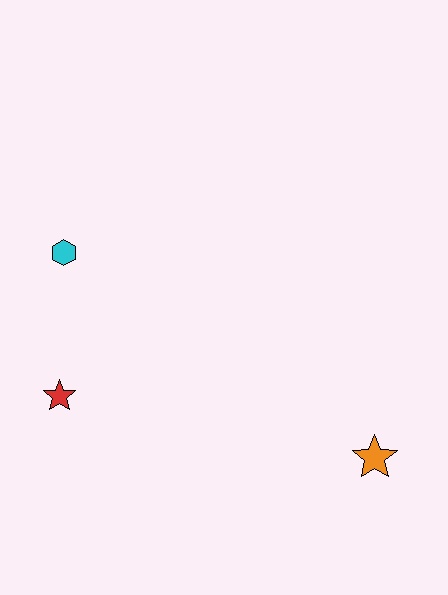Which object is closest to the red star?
The cyan hexagon is closest to the red star.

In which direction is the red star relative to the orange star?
The red star is to the left of the orange star.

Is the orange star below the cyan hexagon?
Yes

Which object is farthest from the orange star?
The cyan hexagon is farthest from the orange star.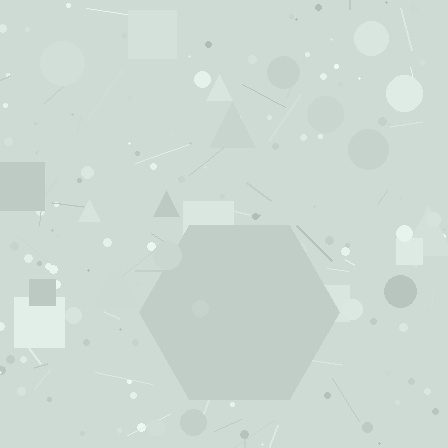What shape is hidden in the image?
A hexagon is hidden in the image.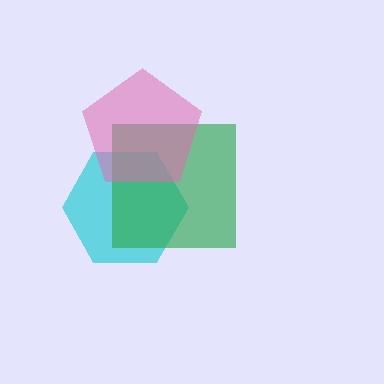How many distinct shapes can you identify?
There are 3 distinct shapes: a cyan hexagon, a green square, a pink pentagon.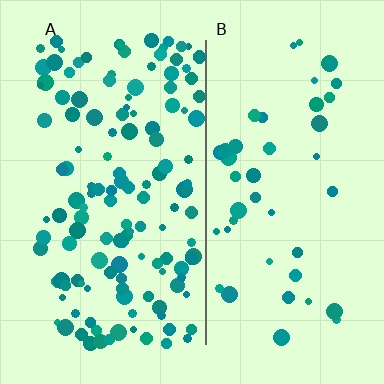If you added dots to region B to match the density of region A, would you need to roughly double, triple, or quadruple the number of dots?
Approximately triple.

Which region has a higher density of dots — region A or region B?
A (the left).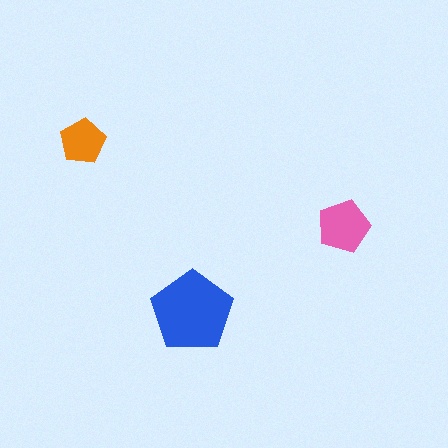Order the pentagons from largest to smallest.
the blue one, the pink one, the orange one.